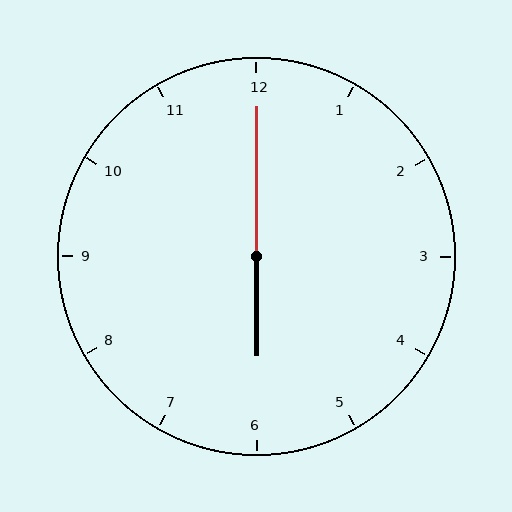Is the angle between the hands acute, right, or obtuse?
It is obtuse.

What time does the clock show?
6:00.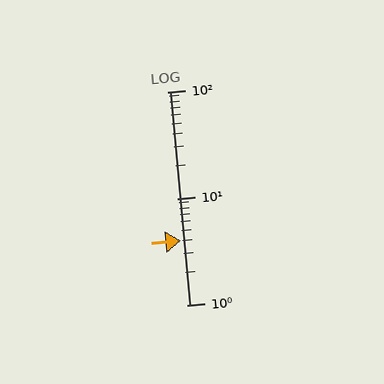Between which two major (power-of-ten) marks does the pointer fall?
The pointer is between 1 and 10.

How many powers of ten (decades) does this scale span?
The scale spans 2 decades, from 1 to 100.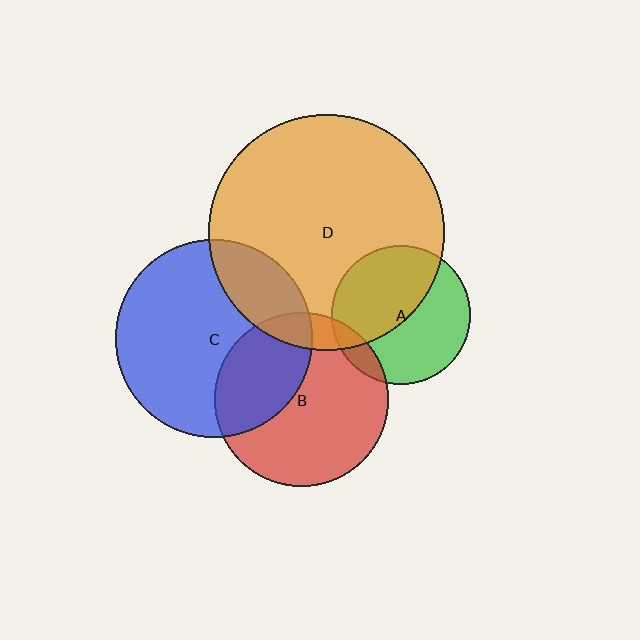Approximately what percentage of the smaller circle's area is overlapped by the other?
Approximately 35%.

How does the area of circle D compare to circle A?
Approximately 2.9 times.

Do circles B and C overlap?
Yes.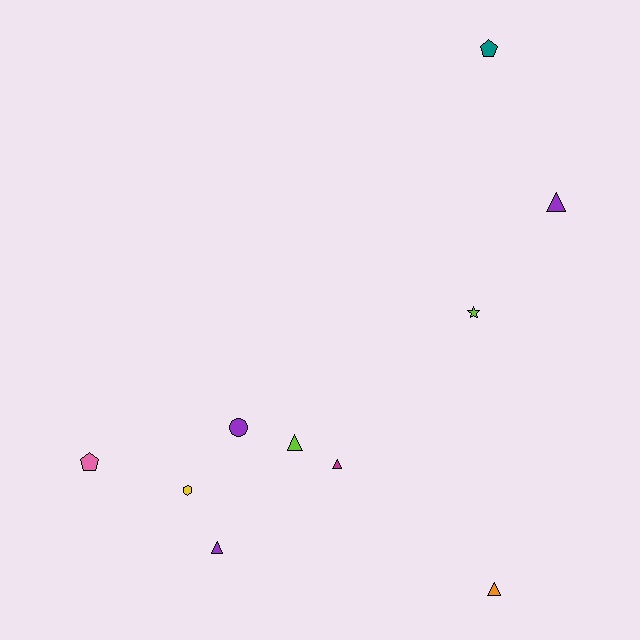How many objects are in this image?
There are 10 objects.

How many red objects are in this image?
There are no red objects.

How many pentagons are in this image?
There are 2 pentagons.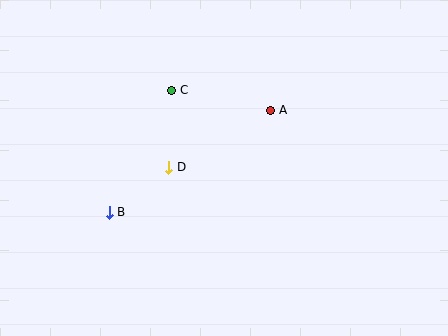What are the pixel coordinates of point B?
Point B is at (109, 212).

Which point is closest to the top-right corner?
Point A is closest to the top-right corner.